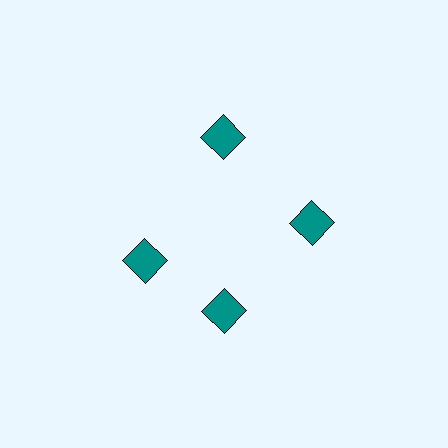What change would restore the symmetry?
The symmetry would be restored by rotating it back into even spacing with its neighbors so that all 4 squares sit at equal angles and equal distance from the center.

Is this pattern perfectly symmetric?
No. The 4 teal squares are arranged in a ring, but one element near the 9 o'clock position is rotated out of alignment along the ring, breaking the 4-fold rotational symmetry.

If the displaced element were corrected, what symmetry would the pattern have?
It would have 4-fold rotational symmetry — the pattern would map onto itself every 90 degrees.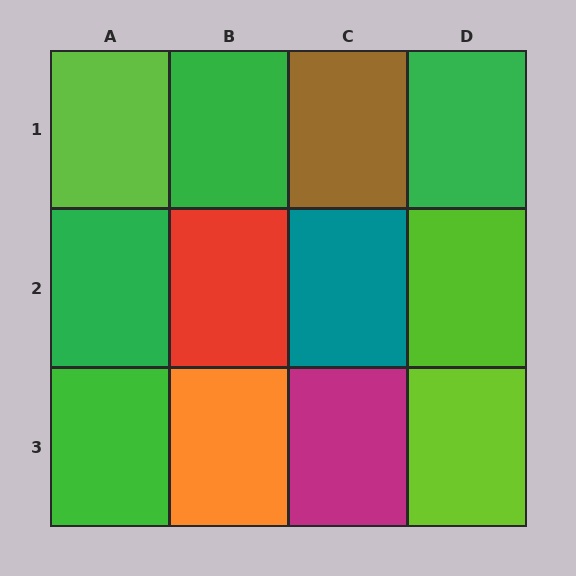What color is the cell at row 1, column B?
Green.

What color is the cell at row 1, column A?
Lime.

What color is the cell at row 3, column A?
Green.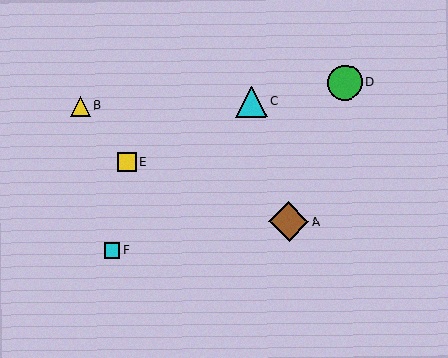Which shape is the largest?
The brown diamond (labeled A) is the largest.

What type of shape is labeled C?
Shape C is a cyan triangle.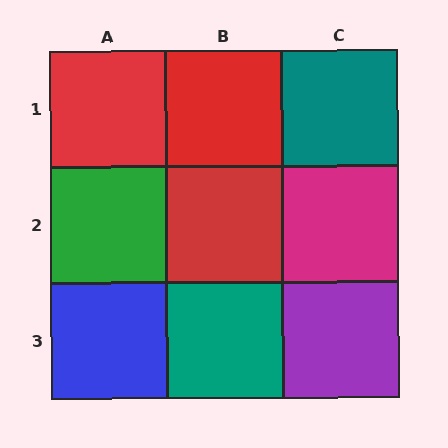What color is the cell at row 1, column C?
Teal.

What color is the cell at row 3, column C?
Purple.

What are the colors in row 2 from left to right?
Green, red, magenta.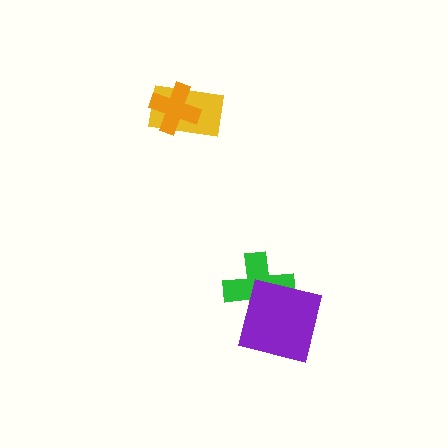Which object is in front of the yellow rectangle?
The orange cross is in front of the yellow rectangle.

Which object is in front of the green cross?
The purple square is in front of the green cross.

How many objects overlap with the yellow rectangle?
1 object overlaps with the yellow rectangle.